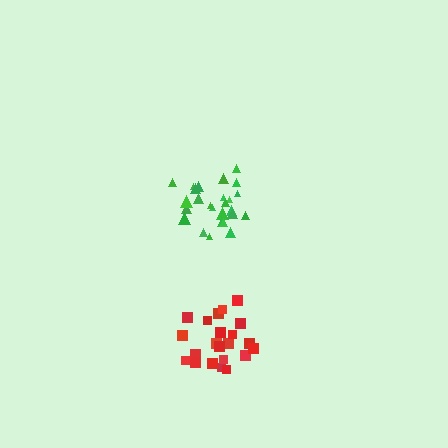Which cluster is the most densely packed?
Green.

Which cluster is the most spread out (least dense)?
Red.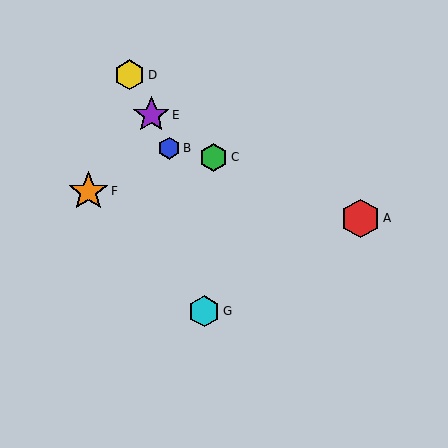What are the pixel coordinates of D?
Object D is at (130, 75).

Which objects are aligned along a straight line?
Objects B, D, E are aligned along a straight line.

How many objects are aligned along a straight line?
3 objects (B, D, E) are aligned along a straight line.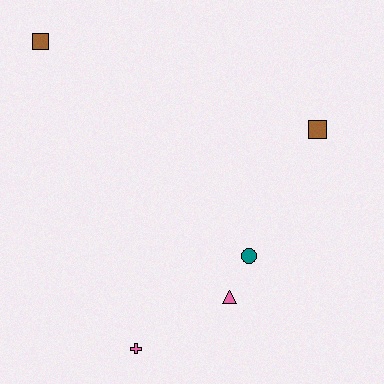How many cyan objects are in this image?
There are no cyan objects.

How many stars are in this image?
There are no stars.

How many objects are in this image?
There are 5 objects.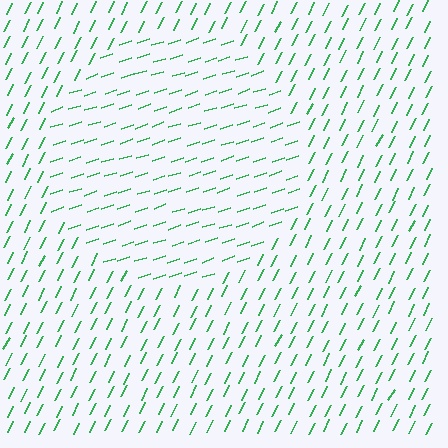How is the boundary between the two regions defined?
The boundary is defined purely by a change in line orientation (approximately 45 degrees difference). All lines are the same color and thickness.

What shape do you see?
I see a circle.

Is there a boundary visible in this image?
Yes, there is a texture boundary formed by a change in line orientation.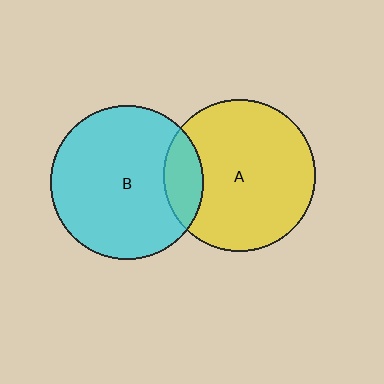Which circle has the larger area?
Circle B (cyan).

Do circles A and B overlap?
Yes.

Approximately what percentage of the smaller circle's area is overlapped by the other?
Approximately 15%.